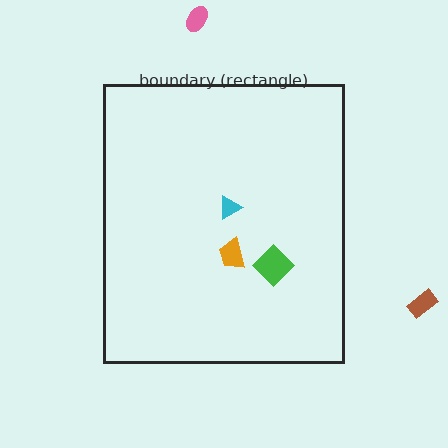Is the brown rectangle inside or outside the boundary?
Outside.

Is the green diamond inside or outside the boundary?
Inside.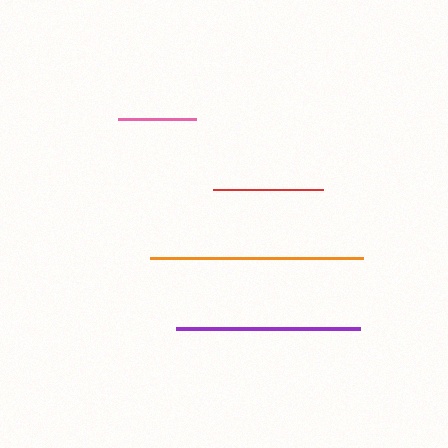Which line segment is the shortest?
The pink line is the shortest at approximately 78 pixels.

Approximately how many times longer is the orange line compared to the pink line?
The orange line is approximately 2.7 times the length of the pink line.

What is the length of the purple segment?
The purple segment is approximately 184 pixels long.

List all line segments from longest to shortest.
From longest to shortest: orange, purple, red, pink.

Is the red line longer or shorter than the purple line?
The purple line is longer than the red line.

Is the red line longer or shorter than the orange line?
The orange line is longer than the red line.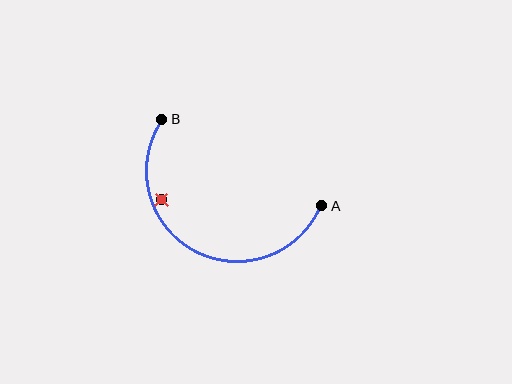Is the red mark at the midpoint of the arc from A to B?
No — the red mark does not lie on the arc at all. It sits slightly inside the curve.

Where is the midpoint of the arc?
The arc midpoint is the point on the curve farthest from the straight line joining A and B. It sits below that line.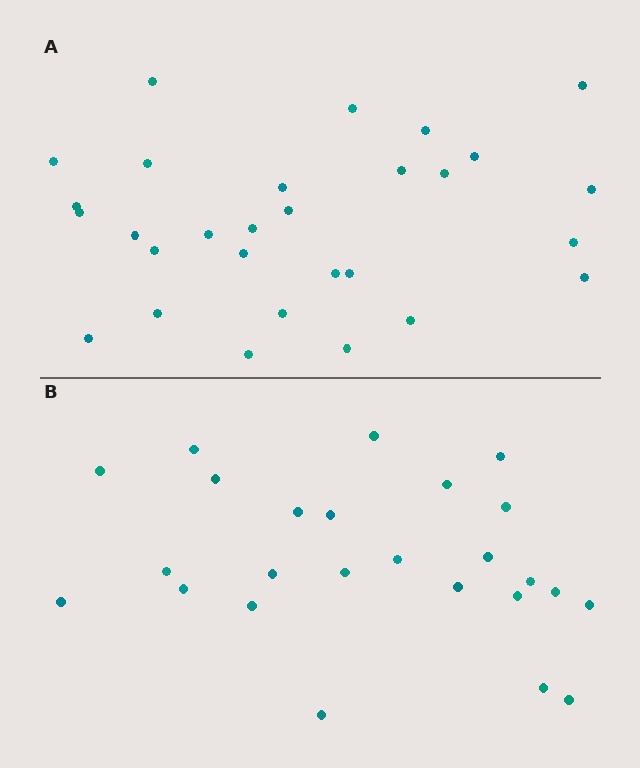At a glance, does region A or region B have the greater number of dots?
Region A (the top region) has more dots.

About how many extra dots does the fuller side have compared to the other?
Region A has about 4 more dots than region B.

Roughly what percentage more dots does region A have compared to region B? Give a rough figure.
About 15% more.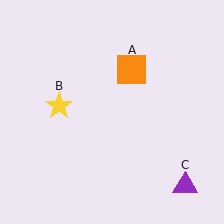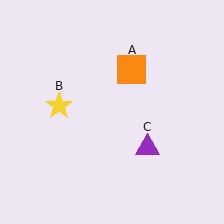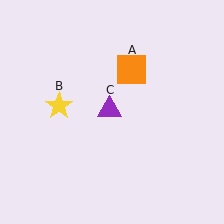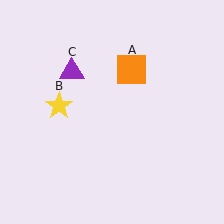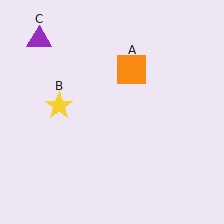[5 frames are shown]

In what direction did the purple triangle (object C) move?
The purple triangle (object C) moved up and to the left.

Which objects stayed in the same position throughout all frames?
Orange square (object A) and yellow star (object B) remained stationary.